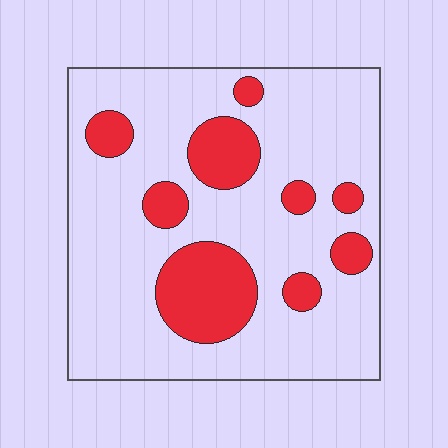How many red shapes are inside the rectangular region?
9.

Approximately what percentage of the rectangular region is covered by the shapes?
Approximately 20%.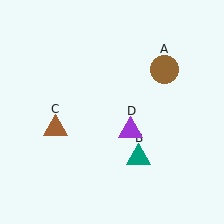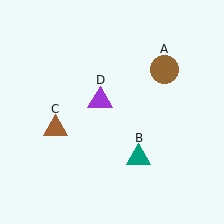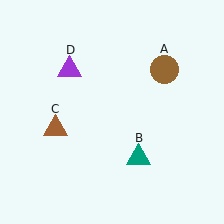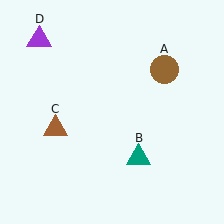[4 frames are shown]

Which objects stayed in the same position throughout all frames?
Brown circle (object A) and teal triangle (object B) and brown triangle (object C) remained stationary.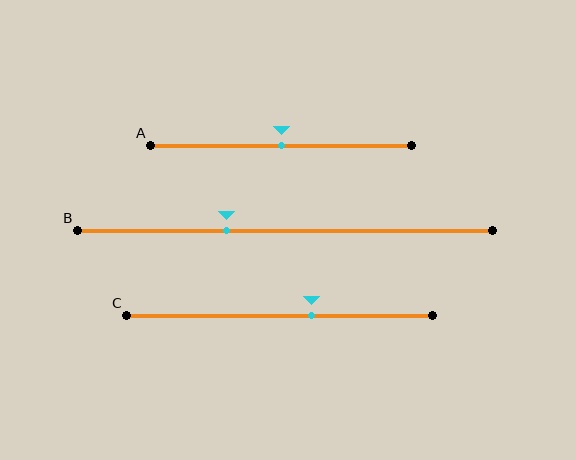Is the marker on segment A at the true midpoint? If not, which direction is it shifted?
Yes, the marker on segment A is at the true midpoint.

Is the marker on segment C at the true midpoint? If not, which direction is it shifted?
No, the marker on segment C is shifted to the right by about 10% of the segment length.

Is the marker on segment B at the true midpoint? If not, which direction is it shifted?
No, the marker on segment B is shifted to the left by about 14% of the segment length.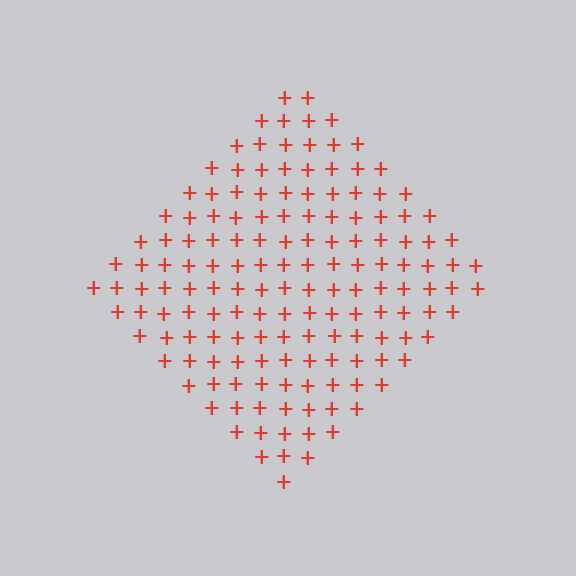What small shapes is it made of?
It is made of small plus signs.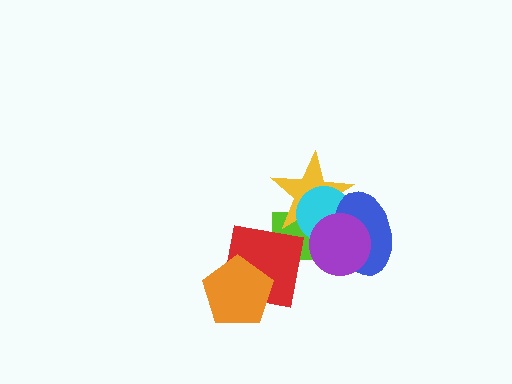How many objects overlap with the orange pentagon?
1 object overlaps with the orange pentagon.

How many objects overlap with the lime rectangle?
5 objects overlap with the lime rectangle.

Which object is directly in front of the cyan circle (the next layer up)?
The blue ellipse is directly in front of the cyan circle.